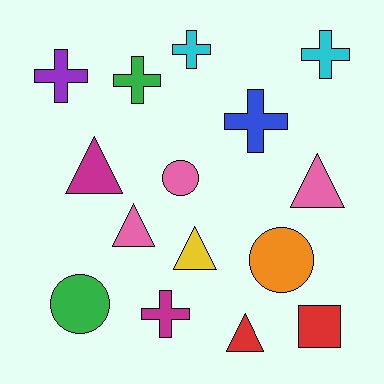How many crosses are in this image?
There are 6 crosses.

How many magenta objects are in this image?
There are 2 magenta objects.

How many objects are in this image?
There are 15 objects.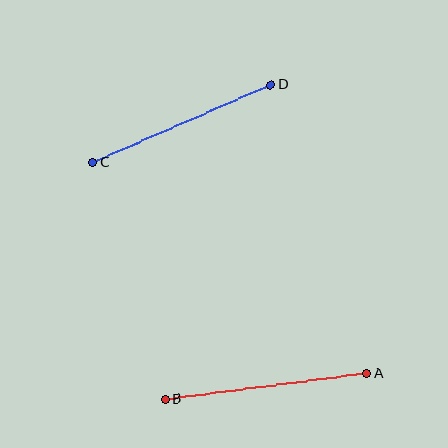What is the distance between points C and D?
The distance is approximately 194 pixels.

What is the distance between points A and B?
The distance is approximately 203 pixels.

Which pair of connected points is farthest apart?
Points A and B are farthest apart.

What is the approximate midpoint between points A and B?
The midpoint is at approximately (266, 386) pixels.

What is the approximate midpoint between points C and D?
The midpoint is at approximately (182, 124) pixels.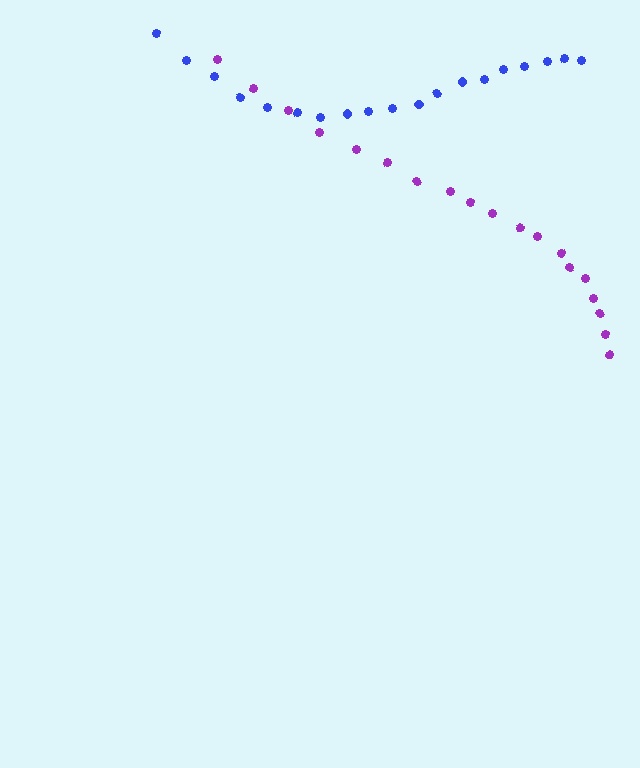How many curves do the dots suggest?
There are 2 distinct paths.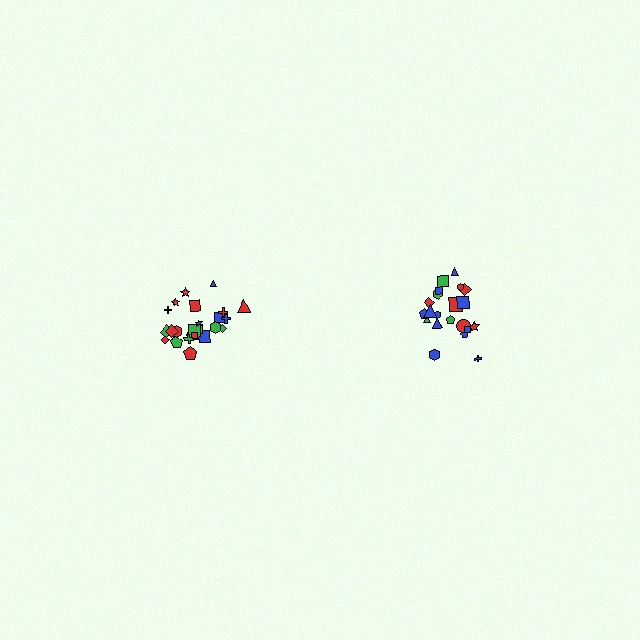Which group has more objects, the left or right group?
The left group.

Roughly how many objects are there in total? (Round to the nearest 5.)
Roughly 45 objects in total.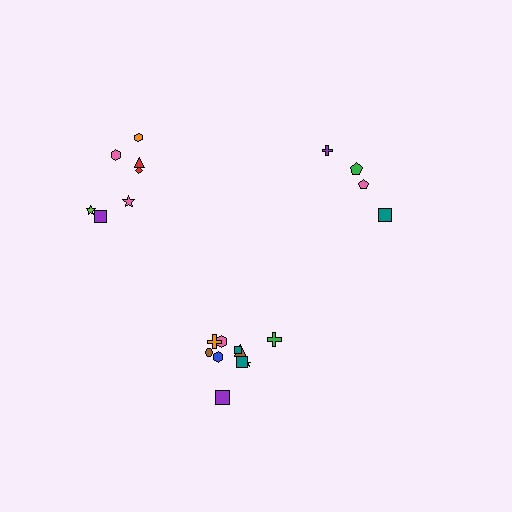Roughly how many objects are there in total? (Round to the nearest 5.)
Roughly 20 objects in total.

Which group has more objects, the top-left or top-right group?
The top-left group.